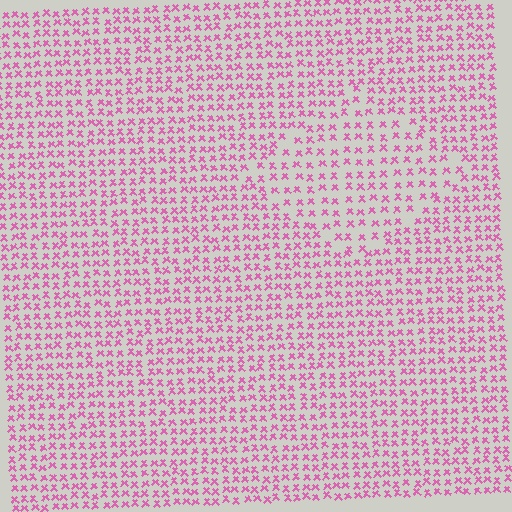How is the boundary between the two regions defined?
The boundary is defined by a change in element density (approximately 1.5x ratio). All elements are the same color, size, and shape.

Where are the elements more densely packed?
The elements are more densely packed outside the diamond boundary.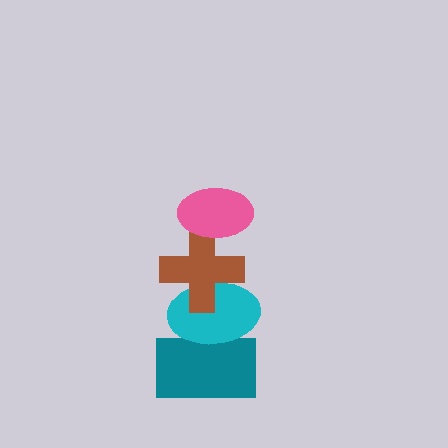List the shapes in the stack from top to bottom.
From top to bottom: the pink ellipse, the brown cross, the cyan ellipse, the teal rectangle.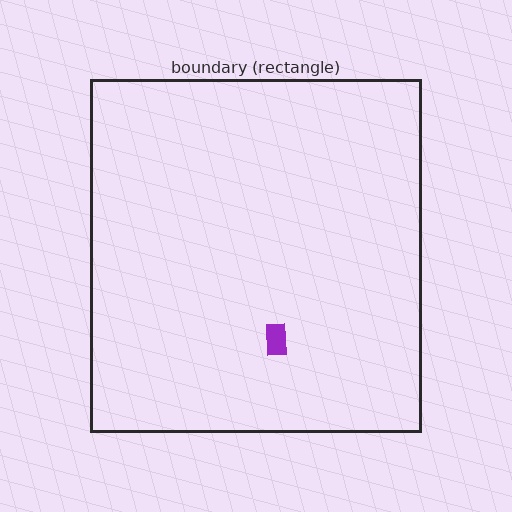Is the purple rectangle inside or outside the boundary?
Inside.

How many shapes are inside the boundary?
1 inside, 0 outside.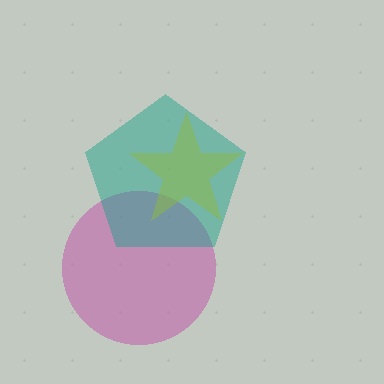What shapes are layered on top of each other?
The layered shapes are: a magenta circle, a yellow star, a teal pentagon.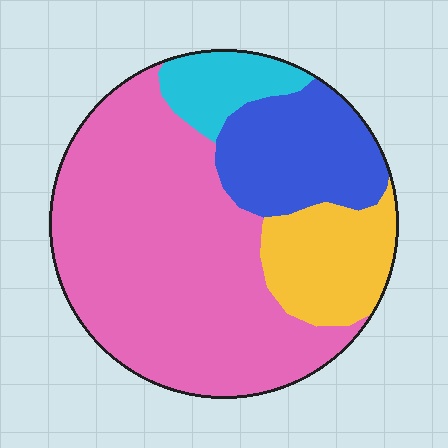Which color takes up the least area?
Cyan, at roughly 10%.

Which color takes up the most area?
Pink, at roughly 60%.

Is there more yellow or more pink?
Pink.